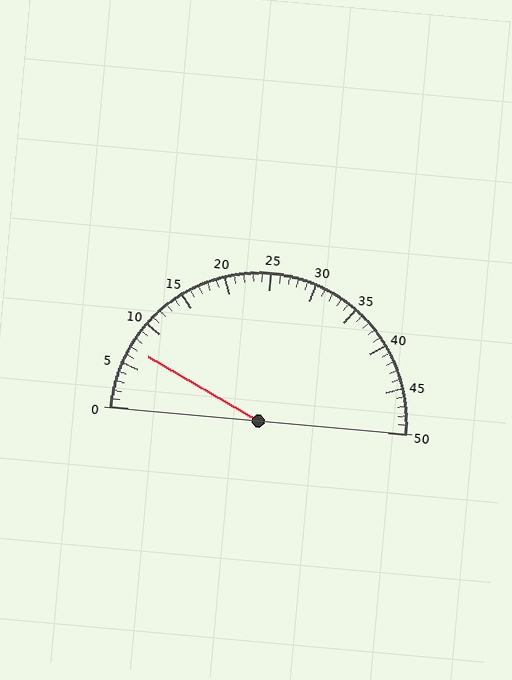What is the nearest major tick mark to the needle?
The nearest major tick mark is 5.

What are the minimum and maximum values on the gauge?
The gauge ranges from 0 to 50.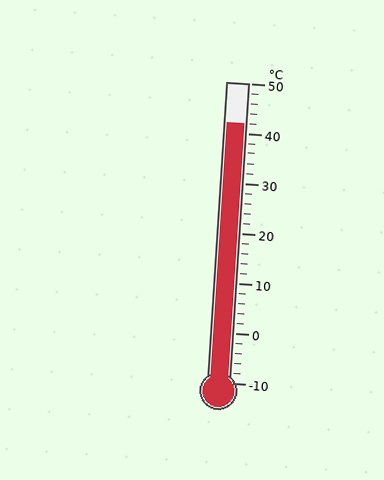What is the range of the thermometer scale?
The thermometer scale ranges from -10°C to 50°C.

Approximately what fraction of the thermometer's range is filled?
The thermometer is filled to approximately 85% of its range.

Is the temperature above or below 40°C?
The temperature is above 40°C.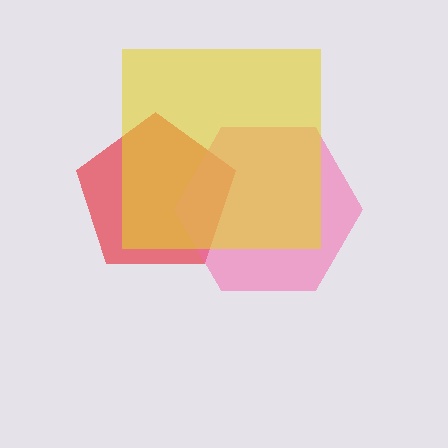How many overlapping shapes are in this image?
There are 3 overlapping shapes in the image.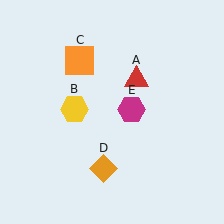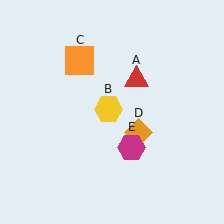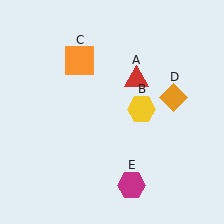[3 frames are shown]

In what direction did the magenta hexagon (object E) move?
The magenta hexagon (object E) moved down.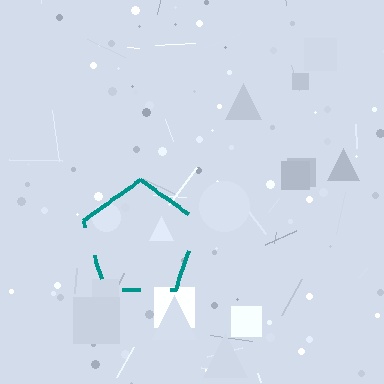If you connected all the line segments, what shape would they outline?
They would outline a pentagon.